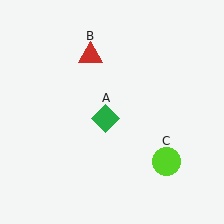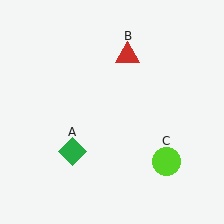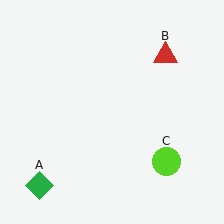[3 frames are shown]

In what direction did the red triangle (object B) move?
The red triangle (object B) moved right.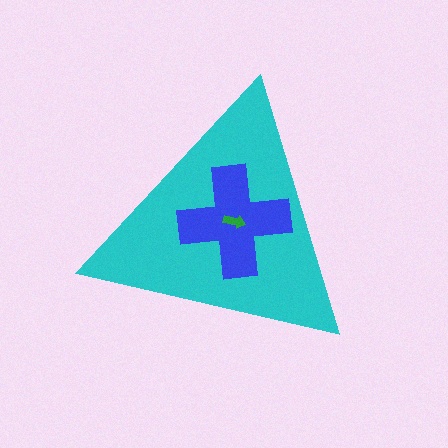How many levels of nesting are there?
3.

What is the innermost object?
The green arrow.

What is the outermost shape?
The cyan triangle.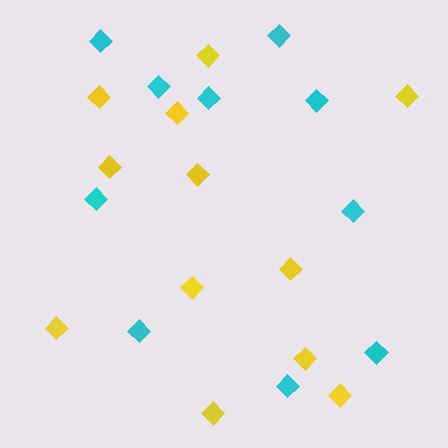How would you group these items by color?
There are 2 groups: one group of yellow diamonds (12) and one group of cyan diamonds (10).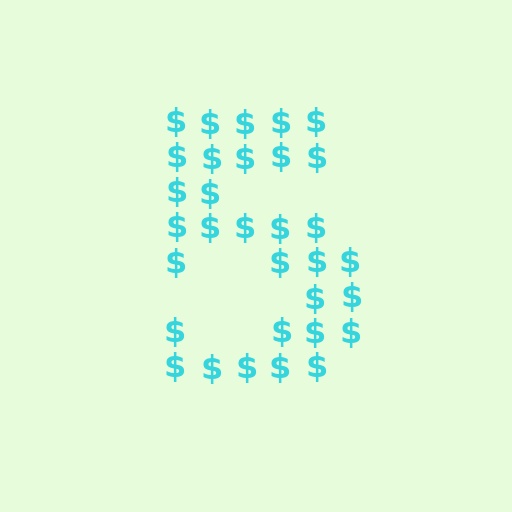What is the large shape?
The large shape is the digit 5.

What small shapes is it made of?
It is made of small dollar signs.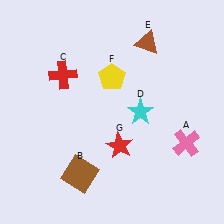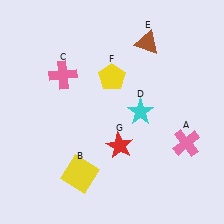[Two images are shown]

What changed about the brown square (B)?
In Image 1, B is brown. In Image 2, it changed to yellow.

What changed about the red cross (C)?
In Image 1, C is red. In Image 2, it changed to pink.